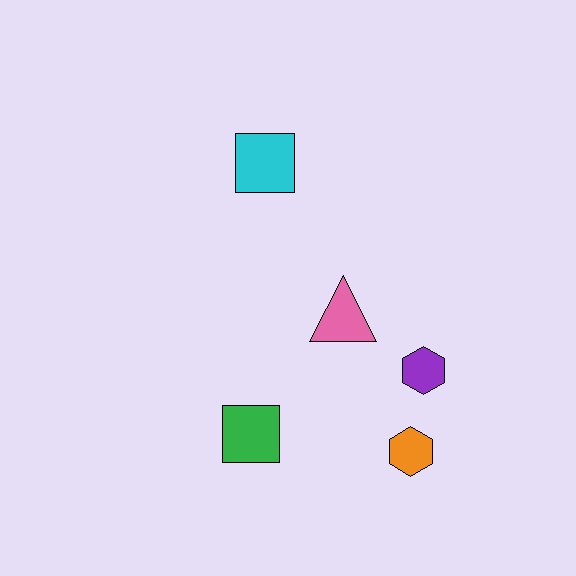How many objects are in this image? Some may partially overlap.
There are 5 objects.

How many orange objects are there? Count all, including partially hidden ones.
There is 1 orange object.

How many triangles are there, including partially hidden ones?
There is 1 triangle.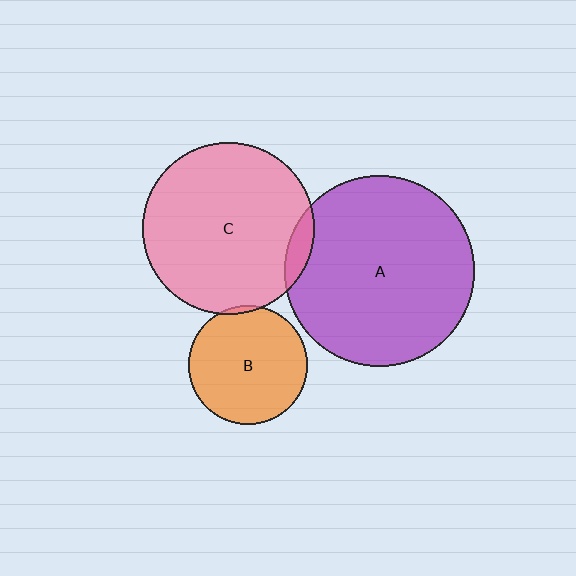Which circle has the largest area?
Circle A (purple).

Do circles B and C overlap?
Yes.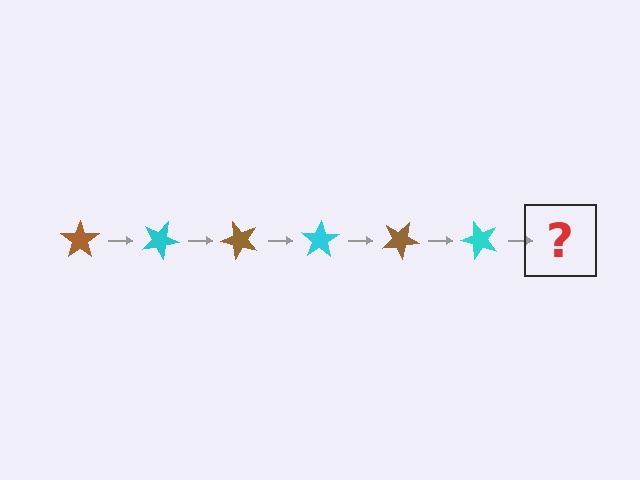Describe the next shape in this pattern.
It should be a brown star, rotated 150 degrees from the start.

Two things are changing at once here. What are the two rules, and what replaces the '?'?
The two rules are that it rotates 25 degrees each step and the color cycles through brown and cyan. The '?' should be a brown star, rotated 150 degrees from the start.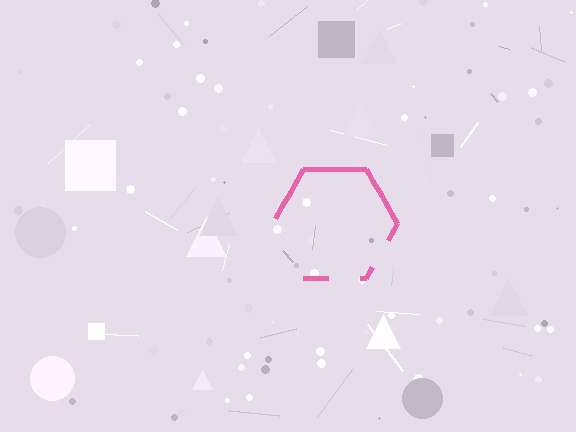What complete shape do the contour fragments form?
The contour fragments form a hexagon.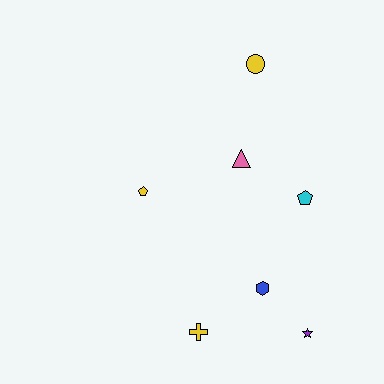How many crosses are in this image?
There is 1 cross.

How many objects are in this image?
There are 7 objects.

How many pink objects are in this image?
There is 1 pink object.